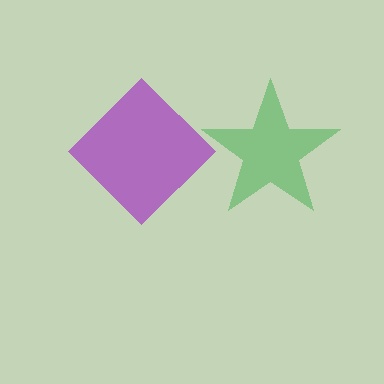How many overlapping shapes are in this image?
There are 2 overlapping shapes in the image.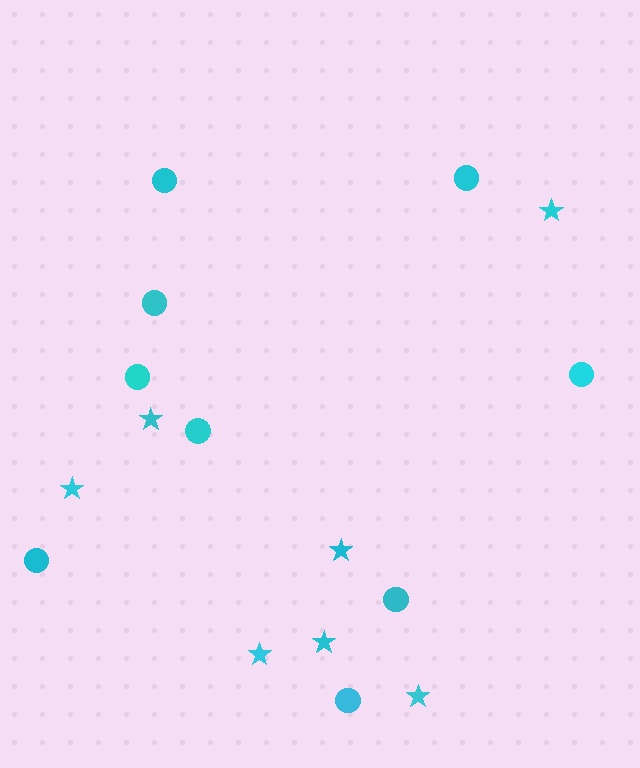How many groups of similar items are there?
There are 2 groups: one group of circles (9) and one group of stars (7).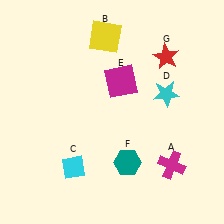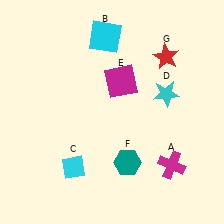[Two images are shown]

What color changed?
The square (B) changed from yellow in Image 1 to cyan in Image 2.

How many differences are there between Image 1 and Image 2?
There is 1 difference between the two images.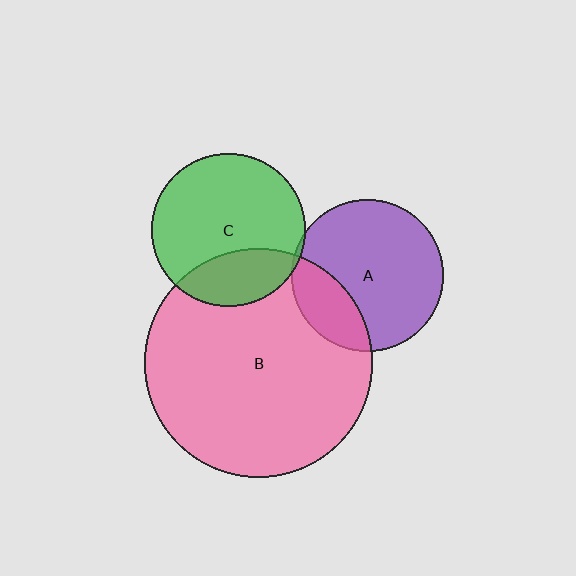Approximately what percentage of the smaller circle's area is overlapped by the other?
Approximately 25%.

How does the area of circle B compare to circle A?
Approximately 2.3 times.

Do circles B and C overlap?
Yes.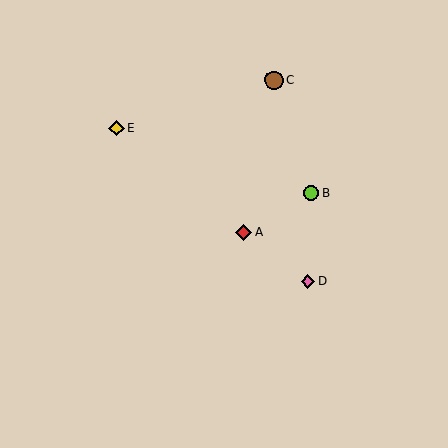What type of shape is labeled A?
Shape A is a red diamond.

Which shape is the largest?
The brown circle (labeled C) is the largest.